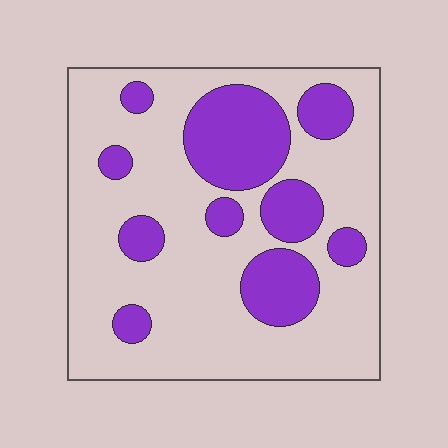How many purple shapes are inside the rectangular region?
10.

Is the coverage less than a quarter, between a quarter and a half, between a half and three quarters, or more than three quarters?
Between a quarter and a half.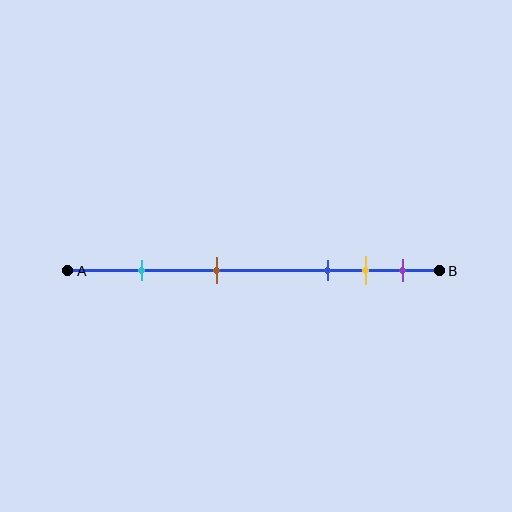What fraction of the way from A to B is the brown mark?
The brown mark is approximately 40% (0.4) of the way from A to B.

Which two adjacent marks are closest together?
The yellow and purple marks are the closest adjacent pair.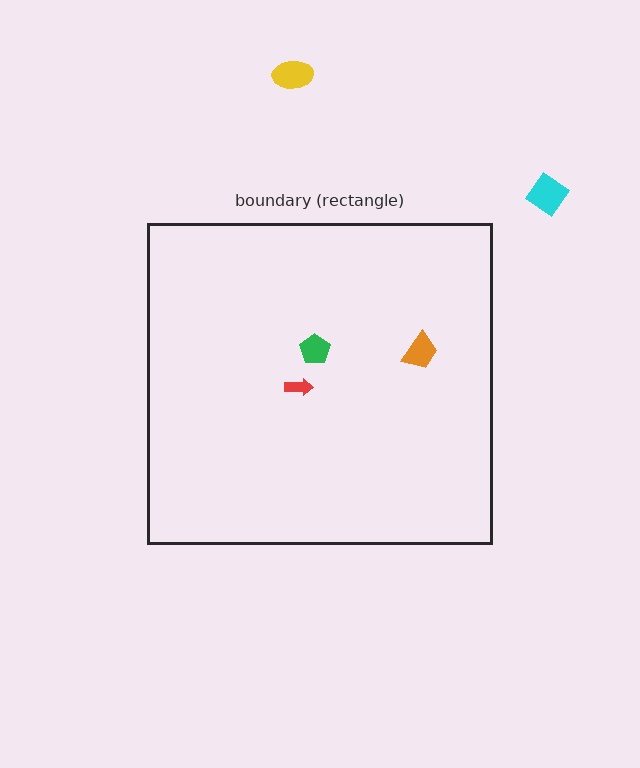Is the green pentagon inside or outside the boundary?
Inside.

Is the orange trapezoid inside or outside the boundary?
Inside.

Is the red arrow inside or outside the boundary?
Inside.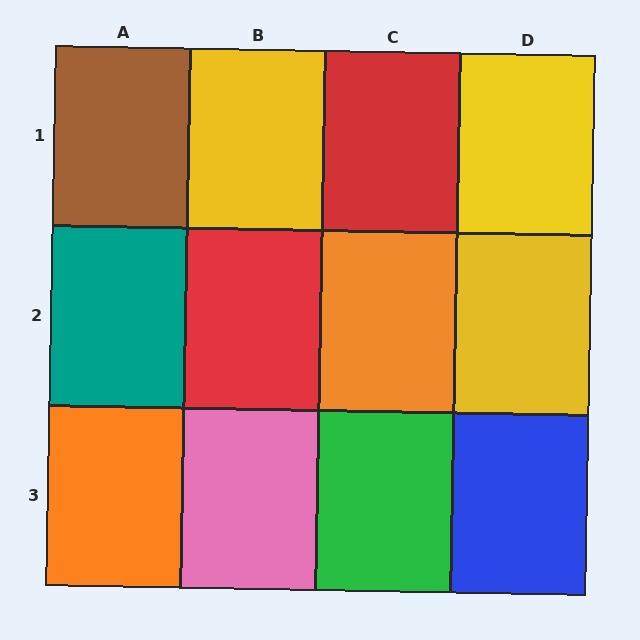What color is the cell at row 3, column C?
Green.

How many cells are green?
1 cell is green.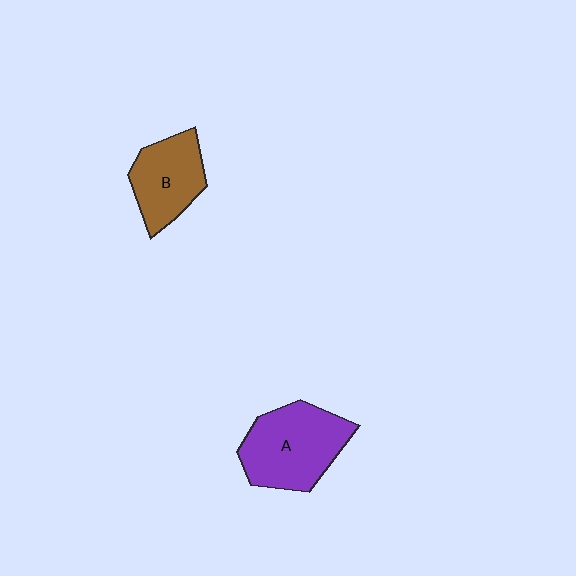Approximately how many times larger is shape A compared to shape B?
Approximately 1.4 times.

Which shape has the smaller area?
Shape B (brown).